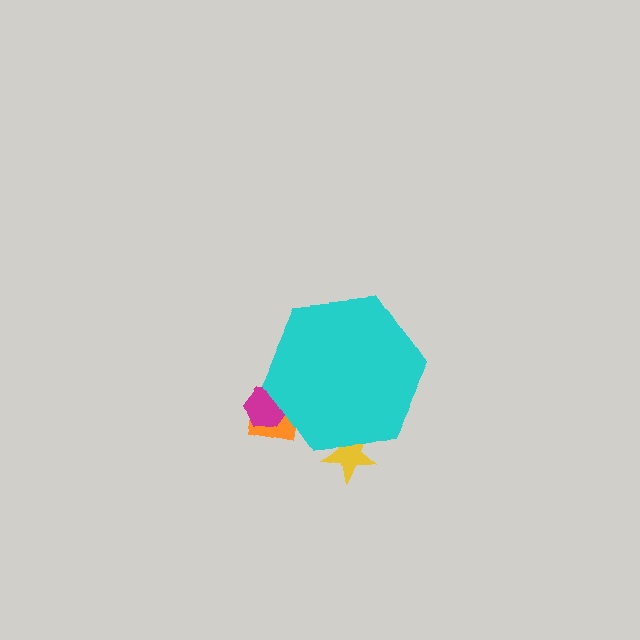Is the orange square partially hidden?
Yes, the orange square is partially hidden behind the cyan hexagon.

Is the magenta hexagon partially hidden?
Yes, the magenta hexagon is partially hidden behind the cyan hexagon.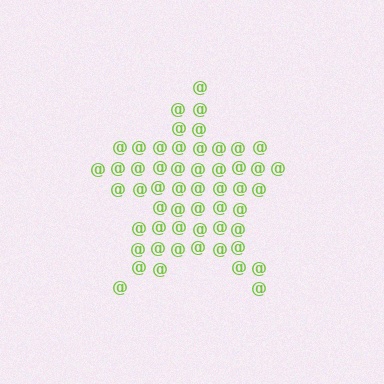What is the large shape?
The large shape is a star.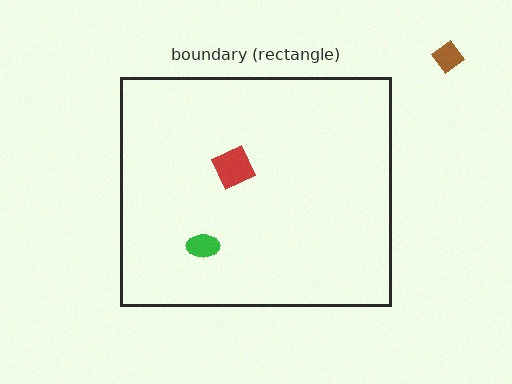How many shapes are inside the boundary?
2 inside, 1 outside.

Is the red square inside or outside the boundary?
Inside.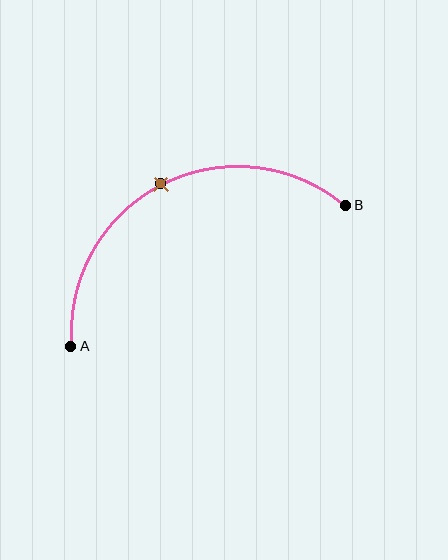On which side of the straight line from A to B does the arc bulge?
The arc bulges above the straight line connecting A and B.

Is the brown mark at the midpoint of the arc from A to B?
Yes. The brown mark lies on the arc at equal arc-length from both A and B — it is the arc midpoint.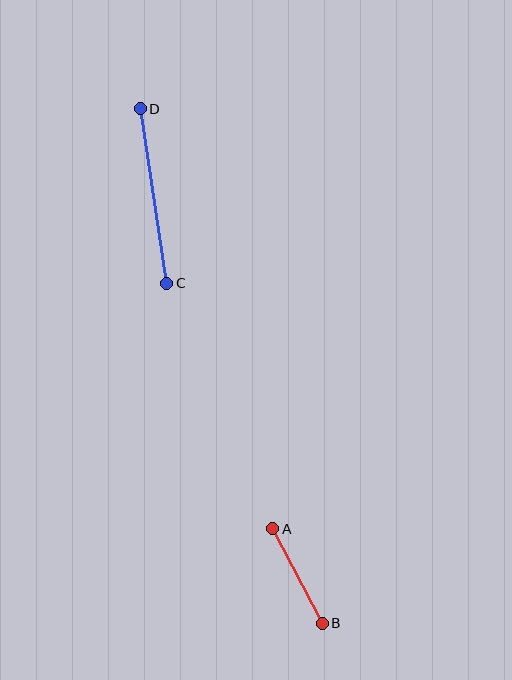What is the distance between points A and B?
The distance is approximately 107 pixels.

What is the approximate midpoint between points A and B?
The midpoint is at approximately (297, 576) pixels.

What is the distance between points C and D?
The distance is approximately 176 pixels.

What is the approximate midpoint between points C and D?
The midpoint is at approximately (153, 196) pixels.